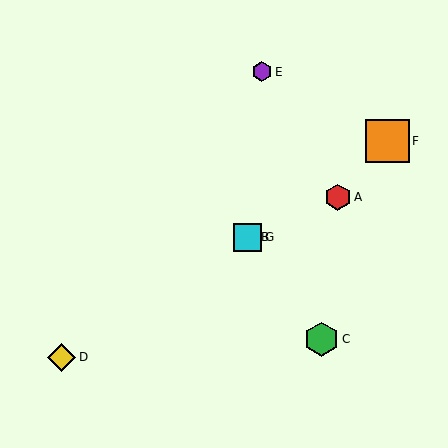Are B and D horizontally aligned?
No, B is at y≈238 and D is at y≈358.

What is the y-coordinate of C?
Object C is at y≈339.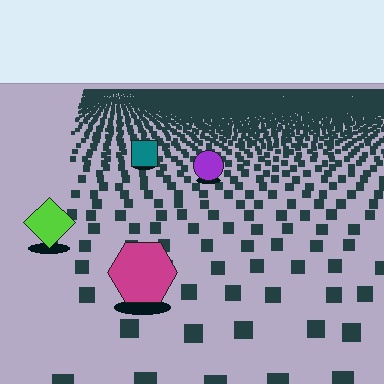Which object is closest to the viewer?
The magenta hexagon is closest. The texture marks near it are larger and more spread out.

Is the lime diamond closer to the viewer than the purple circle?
Yes. The lime diamond is closer — you can tell from the texture gradient: the ground texture is coarser near it.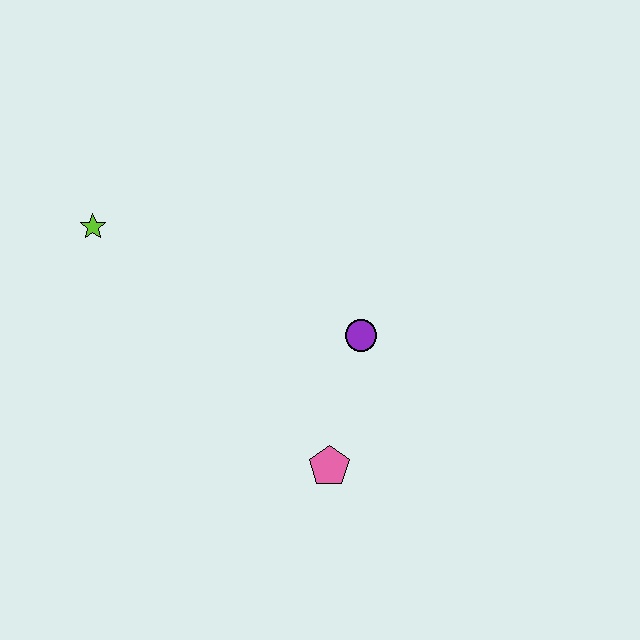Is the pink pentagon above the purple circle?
No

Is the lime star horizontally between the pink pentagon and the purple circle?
No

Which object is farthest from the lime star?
The pink pentagon is farthest from the lime star.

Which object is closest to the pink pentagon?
The purple circle is closest to the pink pentagon.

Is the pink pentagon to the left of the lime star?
No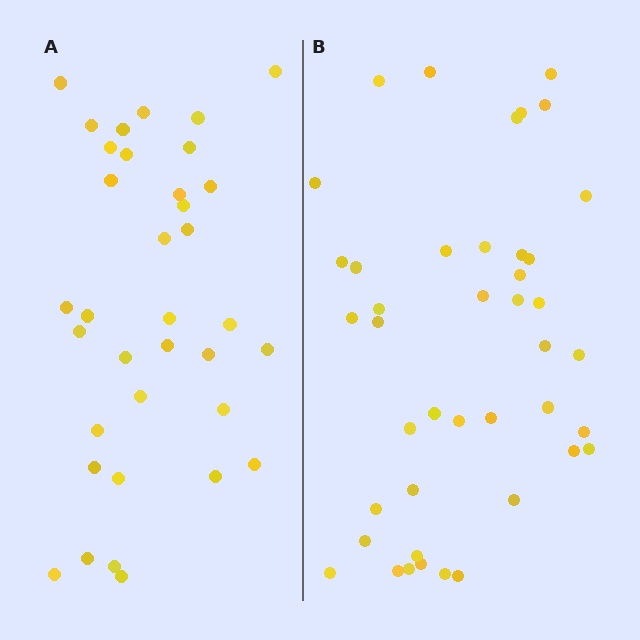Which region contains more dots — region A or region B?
Region B (the right region) has more dots.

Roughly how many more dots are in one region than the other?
Region B has roughly 8 or so more dots than region A.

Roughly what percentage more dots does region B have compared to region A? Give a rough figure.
About 20% more.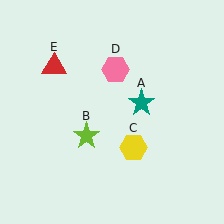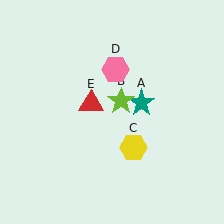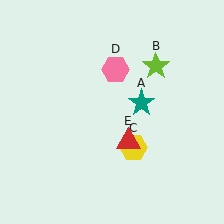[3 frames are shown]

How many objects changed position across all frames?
2 objects changed position: lime star (object B), red triangle (object E).